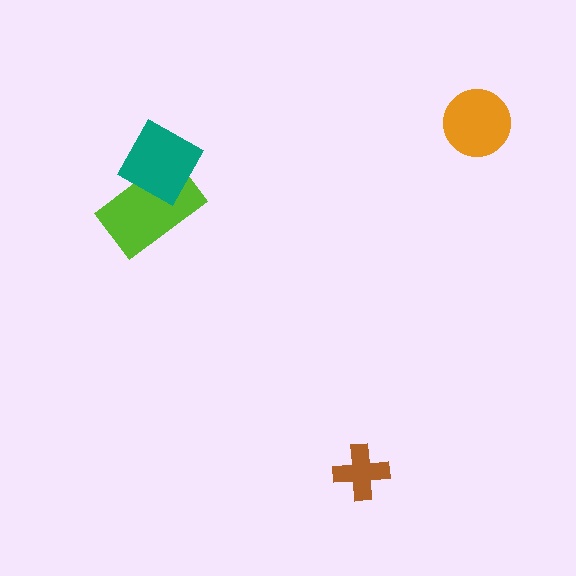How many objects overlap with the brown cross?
0 objects overlap with the brown cross.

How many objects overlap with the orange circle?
0 objects overlap with the orange circle.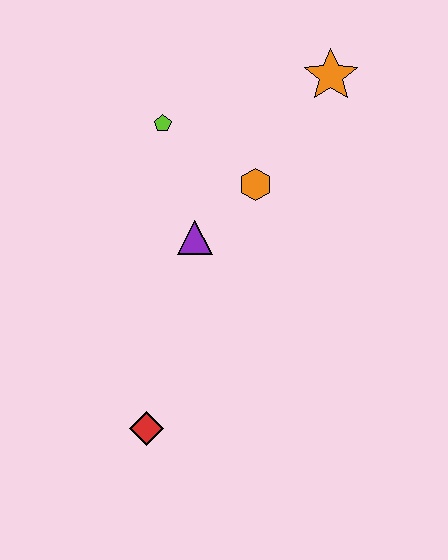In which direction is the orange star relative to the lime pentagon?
The orange star is to the right of the lime pentagon.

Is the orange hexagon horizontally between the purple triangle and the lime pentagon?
No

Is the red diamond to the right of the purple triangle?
No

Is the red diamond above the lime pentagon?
No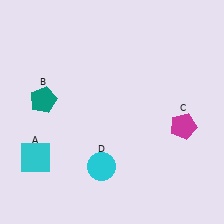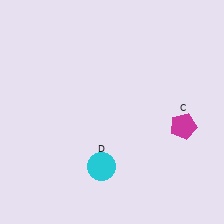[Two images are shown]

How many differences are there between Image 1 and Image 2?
There are 2 differences between the two images.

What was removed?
The teal pentagon (B), the cyan square (A) were removed in Image 2.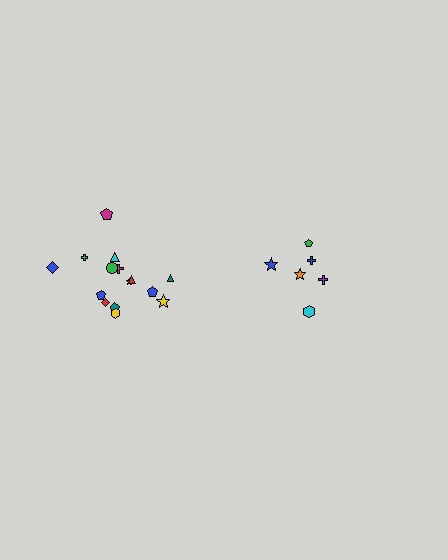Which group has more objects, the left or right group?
The left group.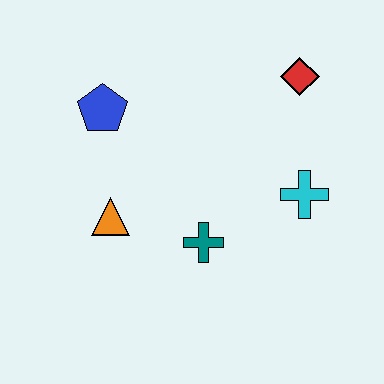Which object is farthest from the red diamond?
The orange triangle is farthest from the red diamond.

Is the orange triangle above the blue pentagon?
No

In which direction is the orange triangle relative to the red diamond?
The orange triangle is to the left of the red diamond.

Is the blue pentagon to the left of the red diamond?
Yes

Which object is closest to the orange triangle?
The teal cross is closest to the orange triangle.